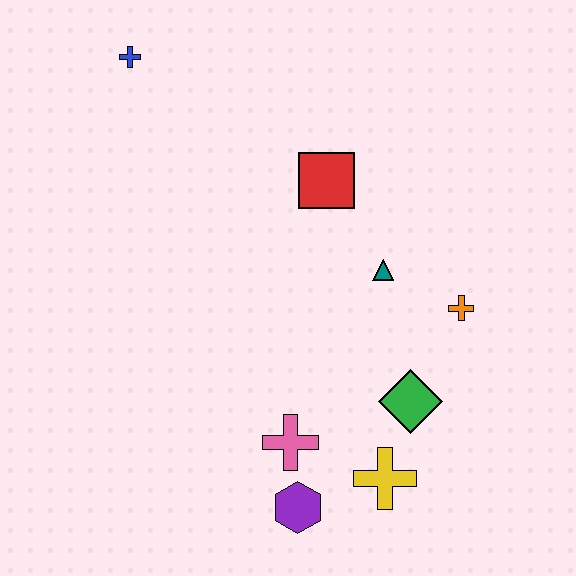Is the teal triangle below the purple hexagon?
No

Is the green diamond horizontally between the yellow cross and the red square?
No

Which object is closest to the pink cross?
The purple hexagon is closest to the pink cross.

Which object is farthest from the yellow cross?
The blue cross is farthest from the yellow cross.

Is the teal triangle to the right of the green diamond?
No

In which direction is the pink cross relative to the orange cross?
The pink cross is to the left of the orange cross.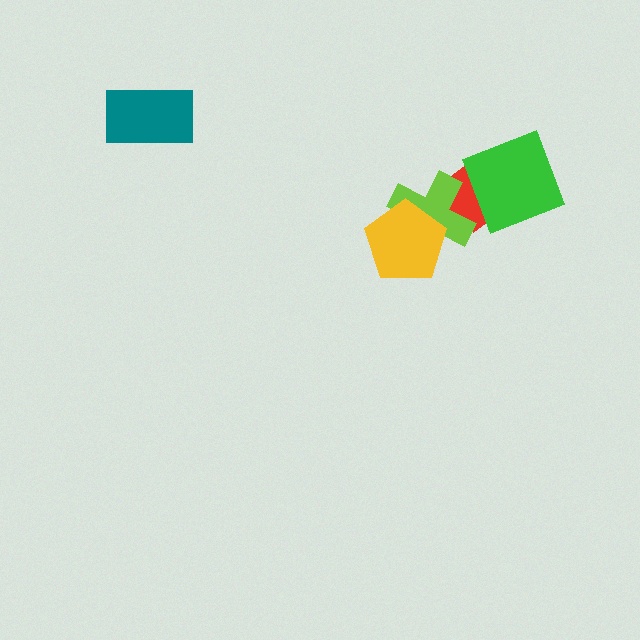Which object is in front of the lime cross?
The yellow pentagon is in front of the lime cross.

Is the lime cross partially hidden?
Yes, it is partially covered by another shape.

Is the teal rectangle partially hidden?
No, no other shape covers it.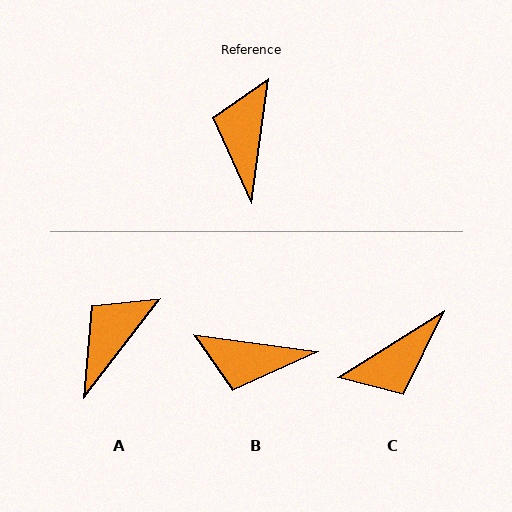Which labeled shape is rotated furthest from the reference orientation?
C, about 130 degrees away.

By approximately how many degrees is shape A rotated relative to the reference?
Approximately 30 degrees clockwise.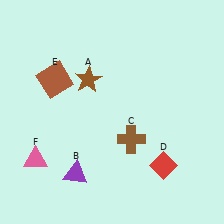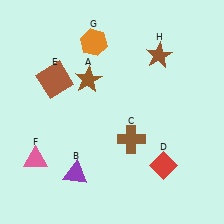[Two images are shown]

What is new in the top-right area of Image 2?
A brown star (H) was added in the top-right area of Image 2.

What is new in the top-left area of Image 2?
An orange hexagon (G) was added in the top-left area of Image 2.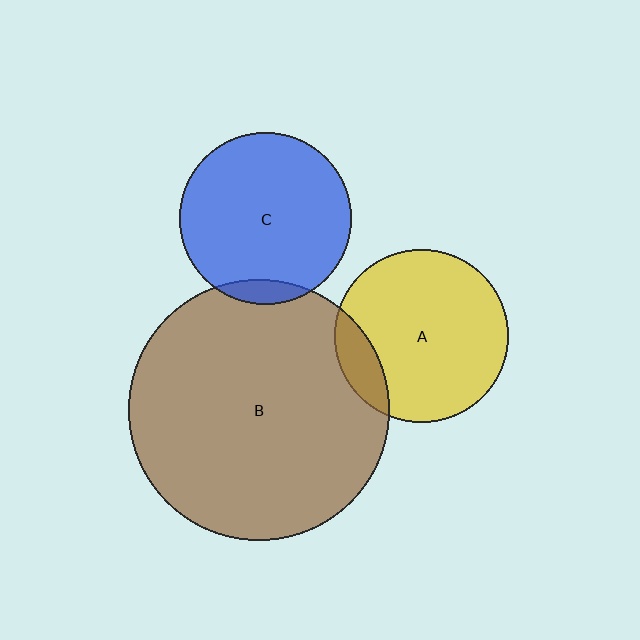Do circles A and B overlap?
Yes.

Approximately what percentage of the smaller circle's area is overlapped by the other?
Approximately 15%.